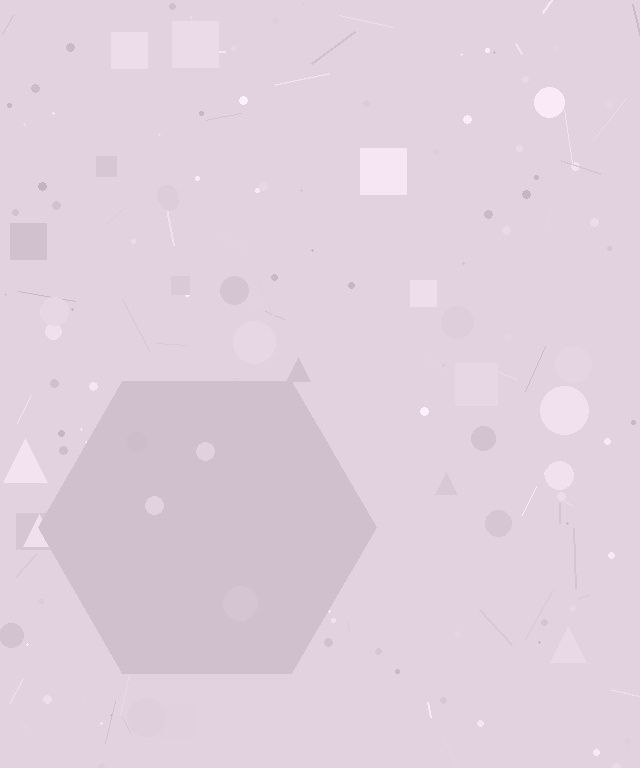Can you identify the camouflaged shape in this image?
The camouflaged shape is a hexagon.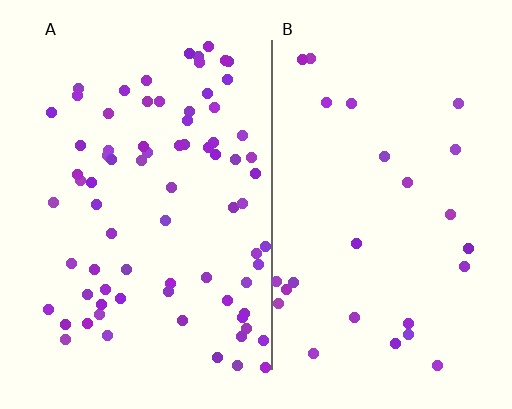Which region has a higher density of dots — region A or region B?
A (the left).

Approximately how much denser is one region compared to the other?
Approximately 2.9× — region A over region B.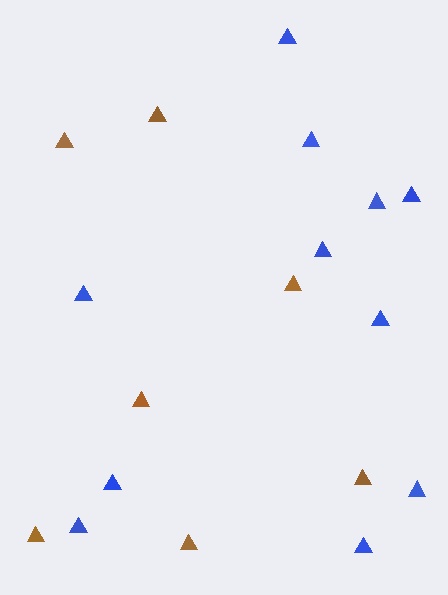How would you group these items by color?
There are 2 groups: one group of blue triangles (11) and one group of brown triangles (7).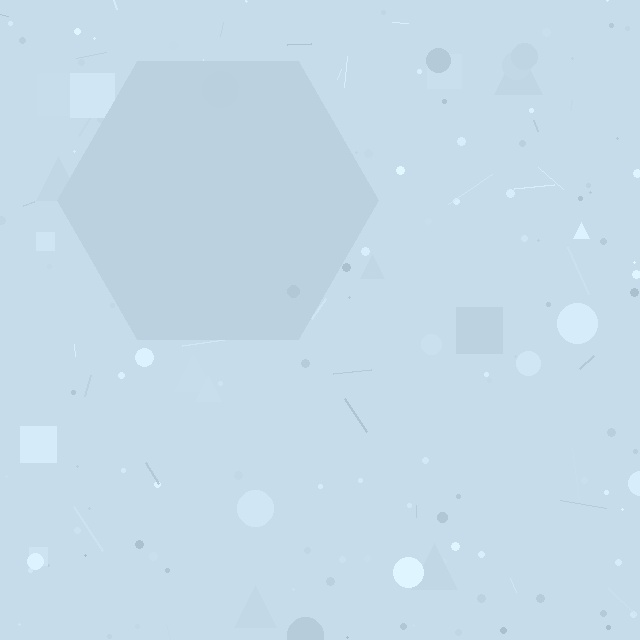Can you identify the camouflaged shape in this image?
The camouflaged shape is a hexagon.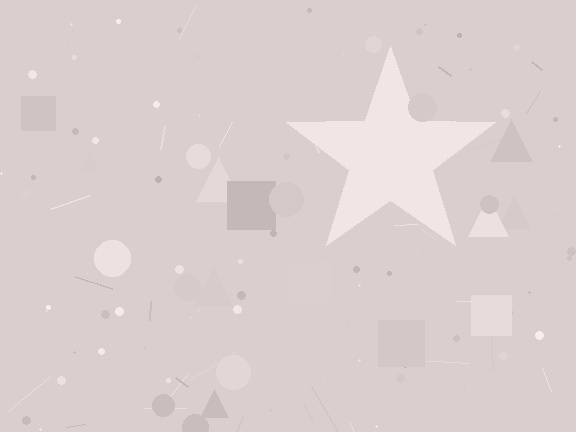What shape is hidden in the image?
A star is hidden in the image.